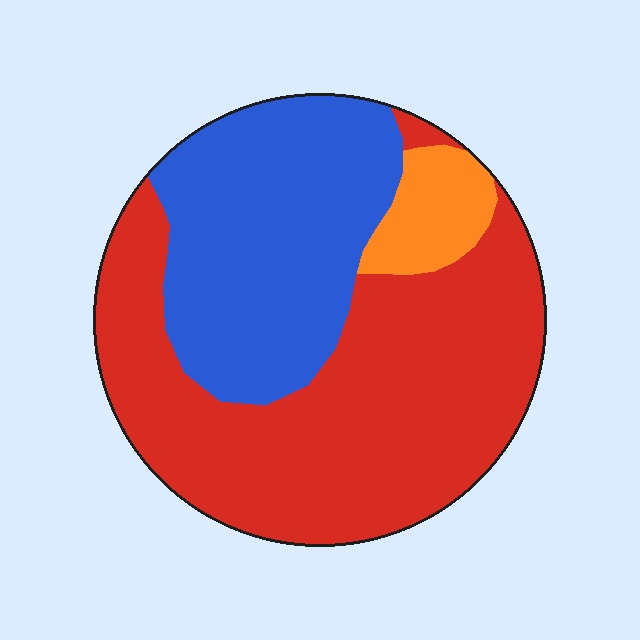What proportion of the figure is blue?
Blue takes up about three eighths (3/8) of the figure.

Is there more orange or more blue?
Blue.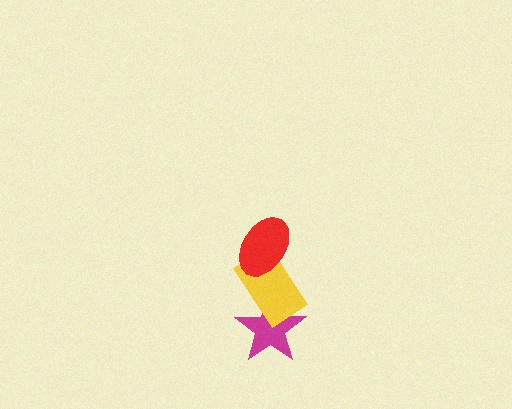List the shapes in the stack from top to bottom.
From top to bottom: the red ellipse, the yellow rectangle, the magenta star.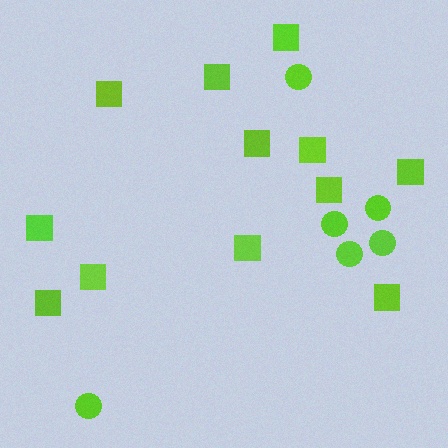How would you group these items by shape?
There are 2 groups: one group of circles (6) and one group of squares (12).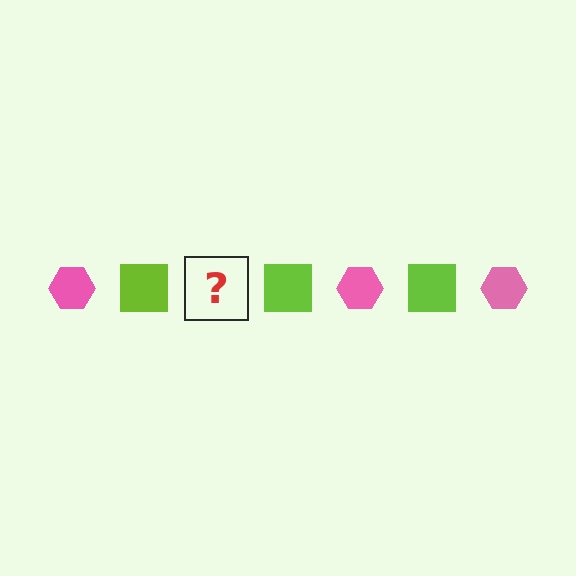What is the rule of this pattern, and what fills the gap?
The rule is that the pattern alternates between pink hexagon and lime square. The gap should be filled with a pink hexagon.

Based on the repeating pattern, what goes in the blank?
The blank should be a pink hexagon.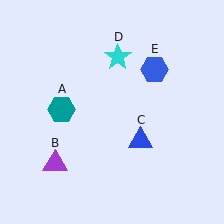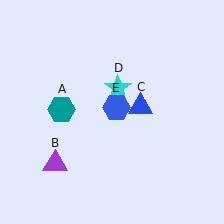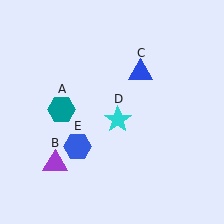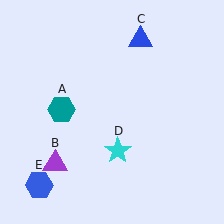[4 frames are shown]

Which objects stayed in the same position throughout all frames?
Teal hexagon (object A) and purple triangle (object B) remained stationary.